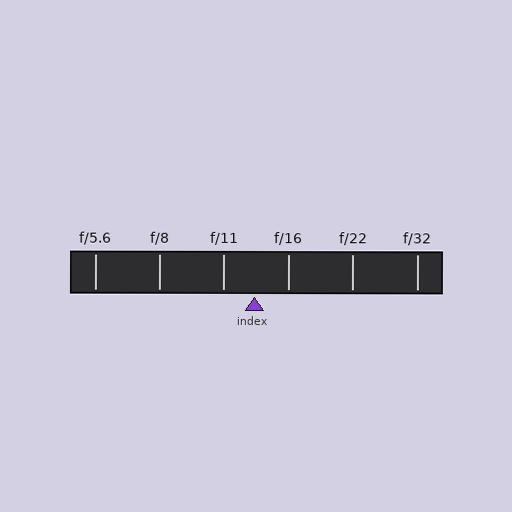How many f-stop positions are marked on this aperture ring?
There are 6 f-stop positions marked.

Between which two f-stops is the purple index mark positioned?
The index mark is between f/11 and f/16.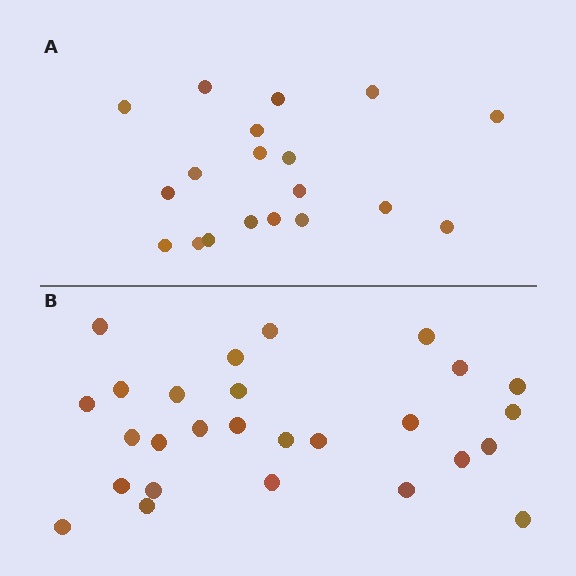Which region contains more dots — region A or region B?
Region B (the bottom region) has more dots.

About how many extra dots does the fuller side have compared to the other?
Region B has roughly 8 or so more dots than region A.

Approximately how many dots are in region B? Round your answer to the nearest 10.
About 30 dots. (The exact count is 27, which rounds to 30.)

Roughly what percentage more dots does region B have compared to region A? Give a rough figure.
About 40% more.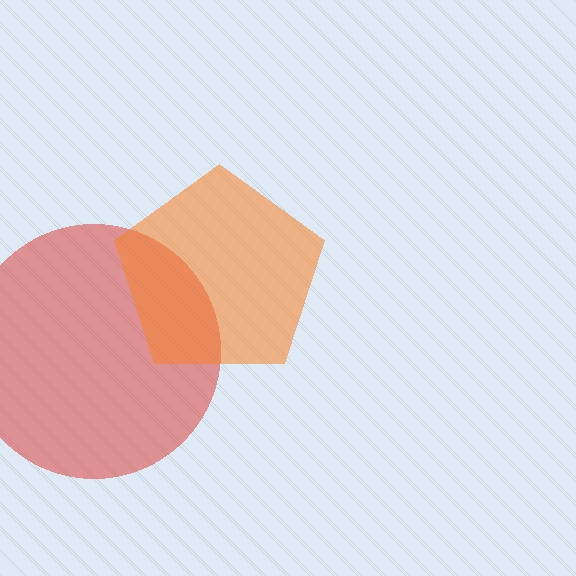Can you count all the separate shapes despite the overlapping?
Yes, there are 2 separate shapes.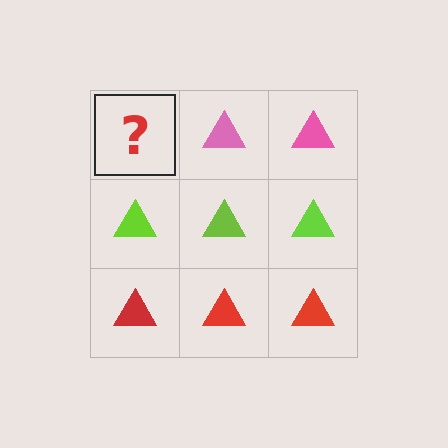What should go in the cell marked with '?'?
The missing cell should contain a pink triangle.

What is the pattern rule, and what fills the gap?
The rule is that each row has a consistent color. The gap should be filled with a pink triangle.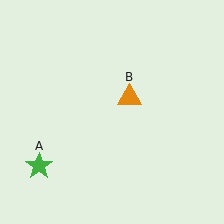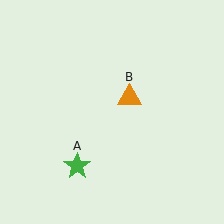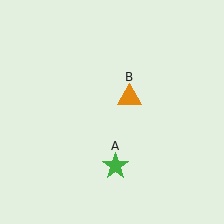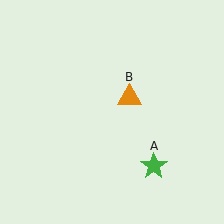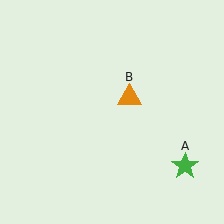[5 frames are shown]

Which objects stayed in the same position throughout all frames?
Orange triangle (object B) remained stationary.